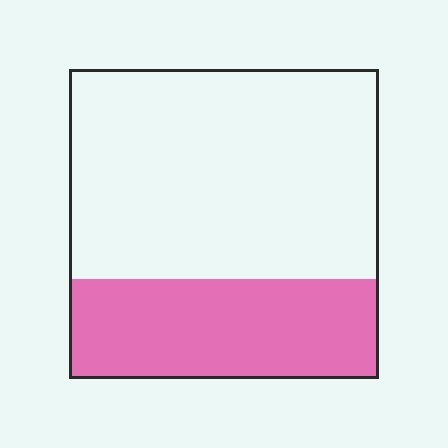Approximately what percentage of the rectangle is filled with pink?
Approximately 30%.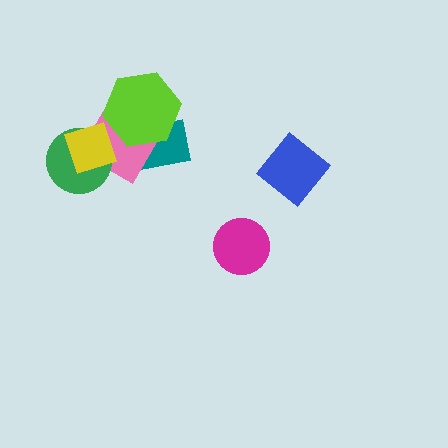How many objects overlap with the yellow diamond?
2 objects overlap with the yellow diamond.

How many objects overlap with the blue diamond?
0 objects overlap with the blue diamond.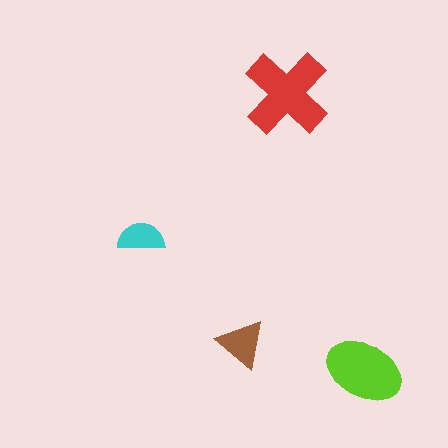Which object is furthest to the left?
The cyan semicircle is leftmost.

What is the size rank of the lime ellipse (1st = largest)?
2nd.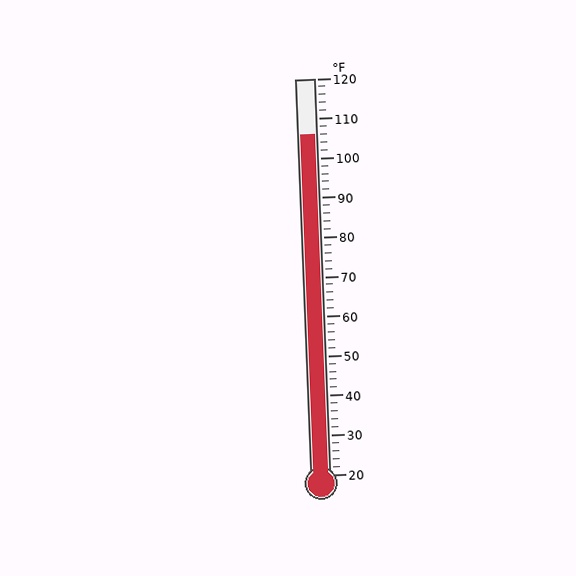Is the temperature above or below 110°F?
The temperature is below 110°F.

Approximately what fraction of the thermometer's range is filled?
The thermometer is filled to approximately 85% of its range.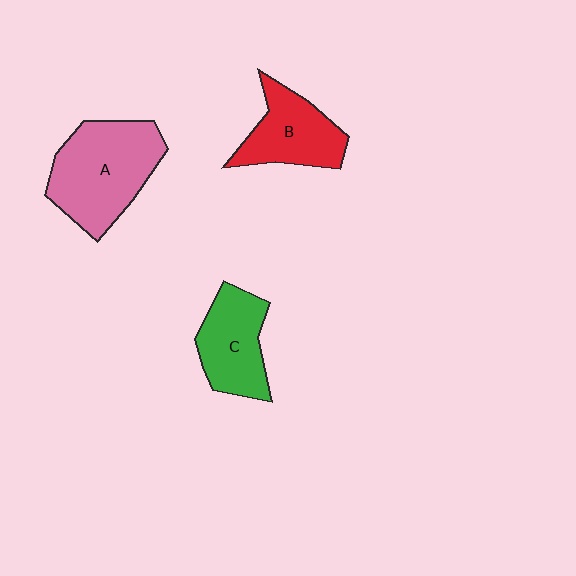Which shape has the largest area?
Shape A (pink).